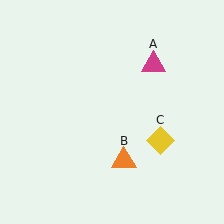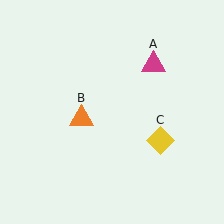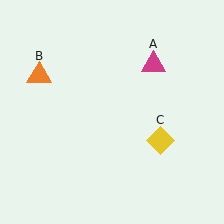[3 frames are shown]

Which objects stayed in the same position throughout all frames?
Magenta triangle (object A) and yellow diamond (object C) remained stationary.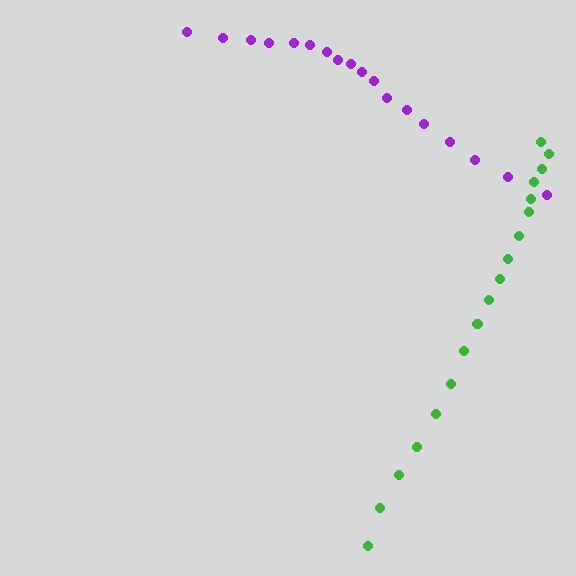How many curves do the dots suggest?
There are 2 distinct paths.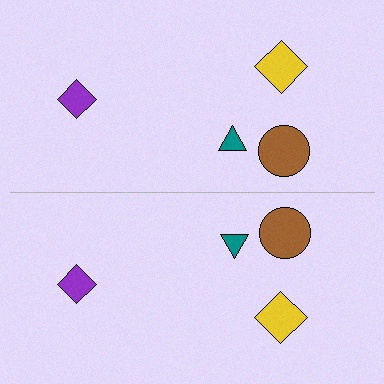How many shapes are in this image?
There are 8 shapes in this image.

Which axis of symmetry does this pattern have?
The pattern has a horizontal axis of symmetry running through the center of the image.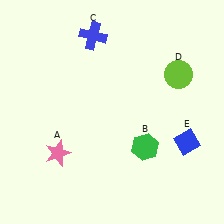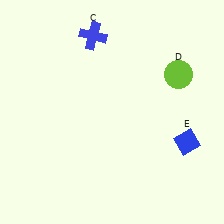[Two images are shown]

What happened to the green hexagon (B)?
The green hexagon (B) was removed in Image 2. It was in the bottom-right area of Image 1.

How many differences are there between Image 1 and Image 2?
There are 2 differences between the two images.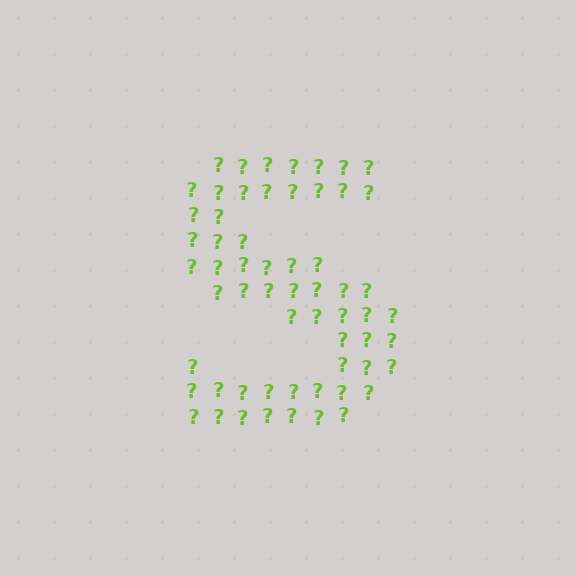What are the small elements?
The small elements are question marks.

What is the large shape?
The large shape is the letter S.